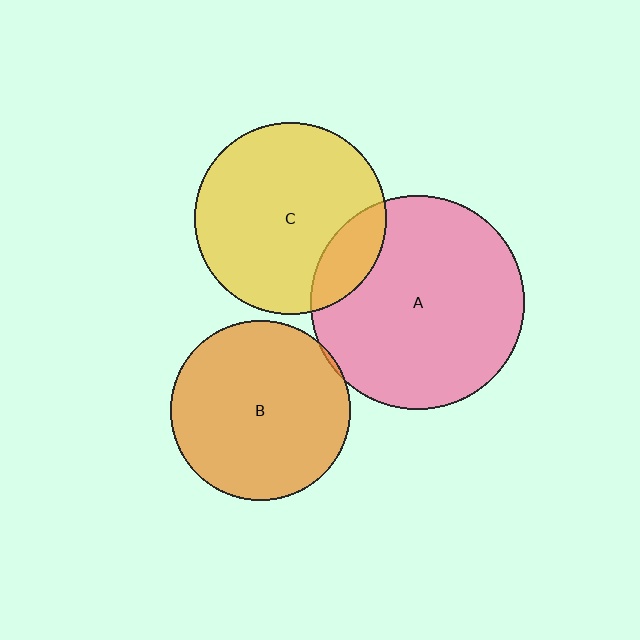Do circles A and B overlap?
Yes.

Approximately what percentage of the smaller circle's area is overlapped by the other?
Approximately 5%.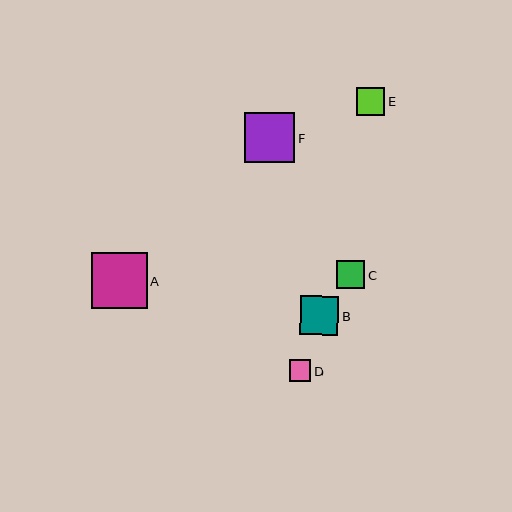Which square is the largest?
Square A is the largest with a size of approximately 56 pixels.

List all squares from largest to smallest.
From largest to smallest: A, F, B, E, C, D.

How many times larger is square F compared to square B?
Square F is approximately 1.3 times the size of square B.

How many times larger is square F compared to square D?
Square F is approximately 2.4 times the size of square D.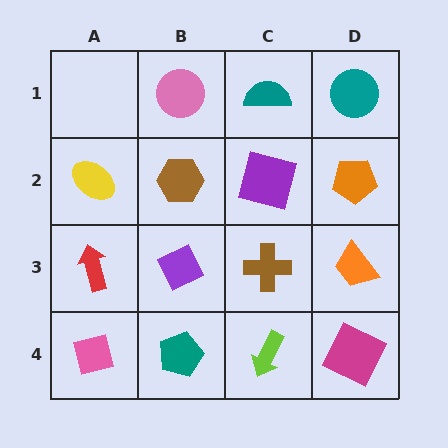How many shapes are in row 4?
4 shapes.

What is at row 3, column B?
A purple diamond.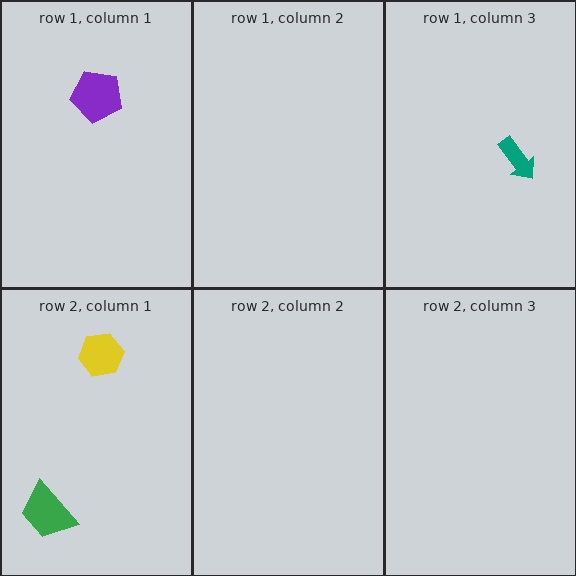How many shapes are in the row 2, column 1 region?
2.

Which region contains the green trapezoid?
The row 2, column 1 region.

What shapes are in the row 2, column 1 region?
The yellow hexagon, the green trapezoid.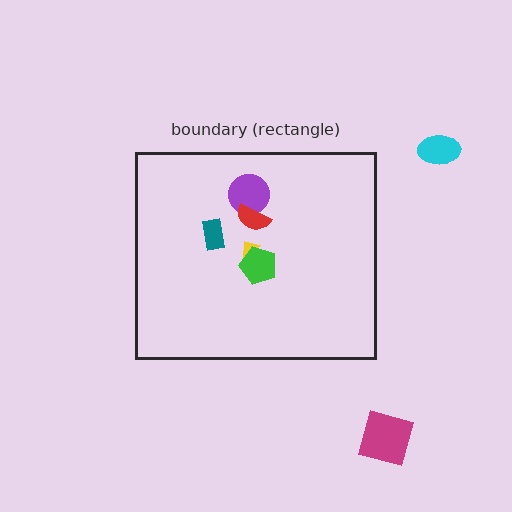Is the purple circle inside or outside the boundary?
Inside.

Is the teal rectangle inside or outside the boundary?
Inside.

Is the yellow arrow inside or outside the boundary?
Inside.